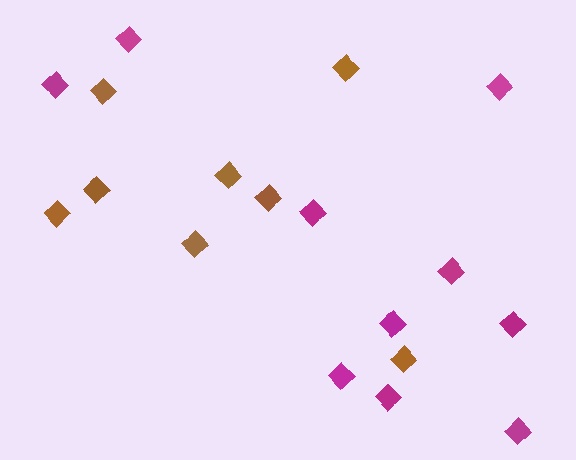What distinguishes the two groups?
There are 2 groups: one group of magenta diamonds (10) and one group of brown diamonds (8).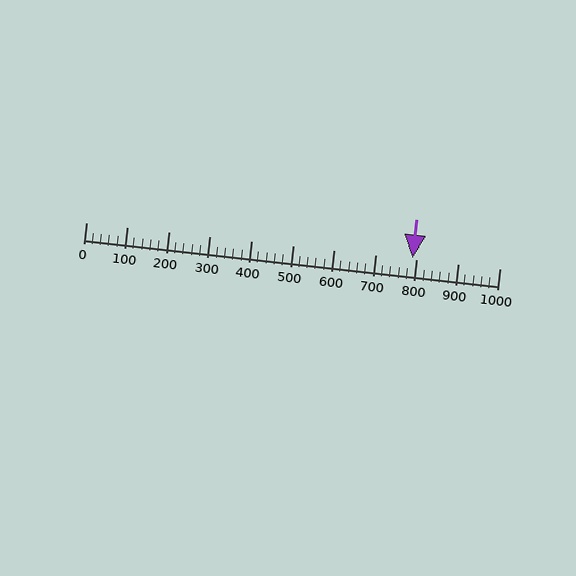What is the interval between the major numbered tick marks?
The major tick marks are spaced 100 units apart.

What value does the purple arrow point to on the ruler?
The purple arrow points to approximately 789.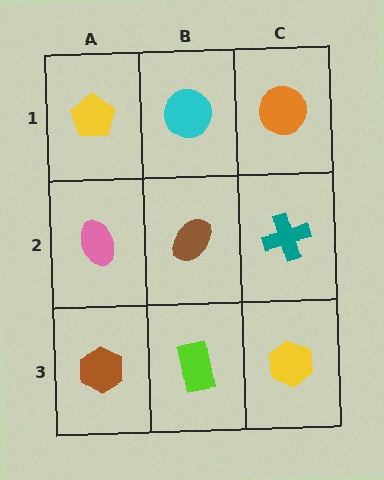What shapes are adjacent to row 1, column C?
A teal cross (row 2, column C), a cyan circle (row 1, column B).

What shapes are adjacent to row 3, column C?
A teal cross (row 2, column C), a lime rectangle (row 3, column B).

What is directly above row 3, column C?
A teal cross.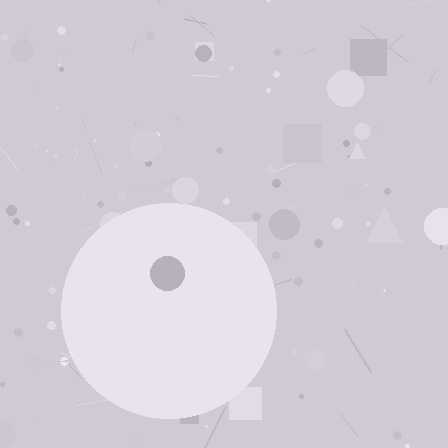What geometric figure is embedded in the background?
A circle is embedded in the background.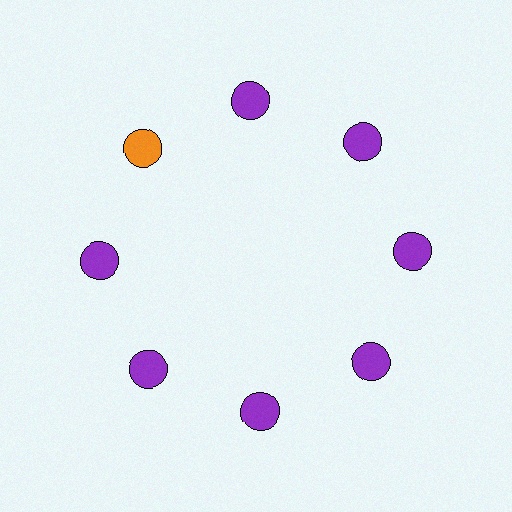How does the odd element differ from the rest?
It has a different color: orange instead of purple.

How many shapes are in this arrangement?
There are 8 shapes arranged in a ring pattern.